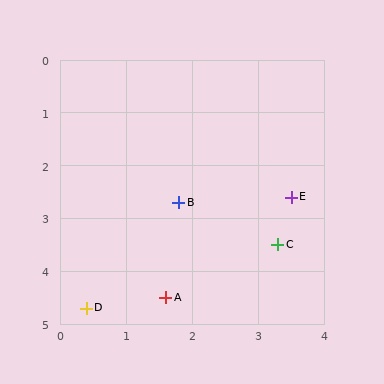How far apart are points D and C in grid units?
Points D and C are about 3.1 grid units apart.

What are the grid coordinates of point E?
Point E is at approximately (3.5, 2.6).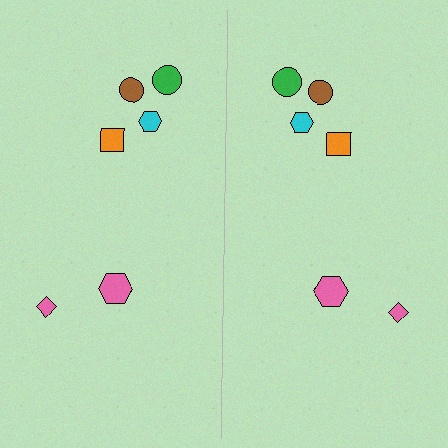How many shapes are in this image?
There are 12 shapes in this image.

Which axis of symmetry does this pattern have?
The pattern has a vertical axis of symmetry running through the center of the image.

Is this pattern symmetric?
Yes, this pattern has bilateral (reflection) symmetry.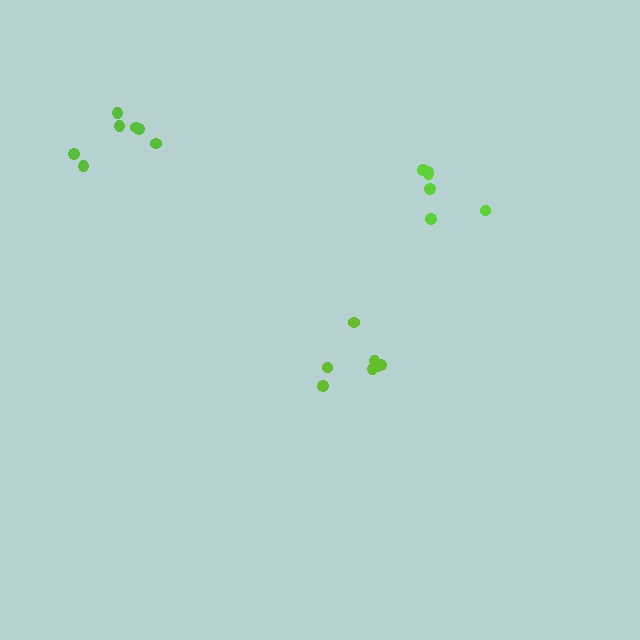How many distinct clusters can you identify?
There are 3 distinct clusters.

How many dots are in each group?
Group 1: 7 dots, Group 2: 7 dots, Group 3: 6 dots (20 total).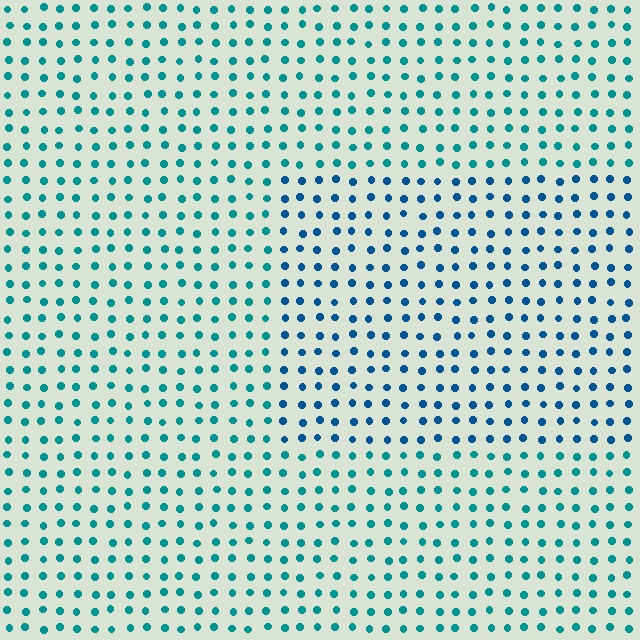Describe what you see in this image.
The image is filled with small teal elements in a uniform arrangement. A rectangle-shaped region is visible where the elements are tinted to a slightly different hue, forming a subtle color boundary.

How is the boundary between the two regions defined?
The boundary is defined purely by a slight shift in hue (about 28 degrees). Spacing, size, and orientation are identical on both sides.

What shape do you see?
I see a rectangle.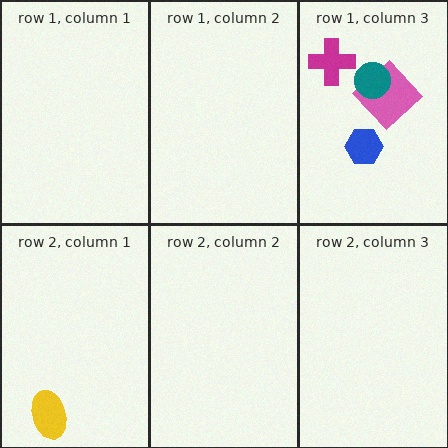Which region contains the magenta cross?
The row 1, column 3 region.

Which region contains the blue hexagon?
The row 1, column 3 region.